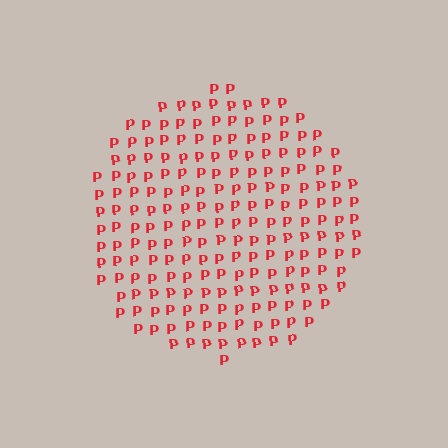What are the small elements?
The small elements are letter P's.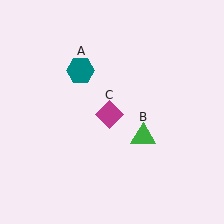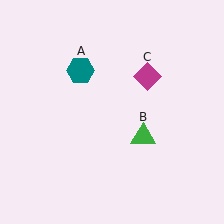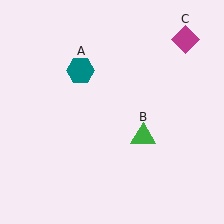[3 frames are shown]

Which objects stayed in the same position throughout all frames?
Teal hexagon (object A) and green triangle (object B) remained stationary.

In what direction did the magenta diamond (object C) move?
The magenta diamond (object C) moved up and to the right.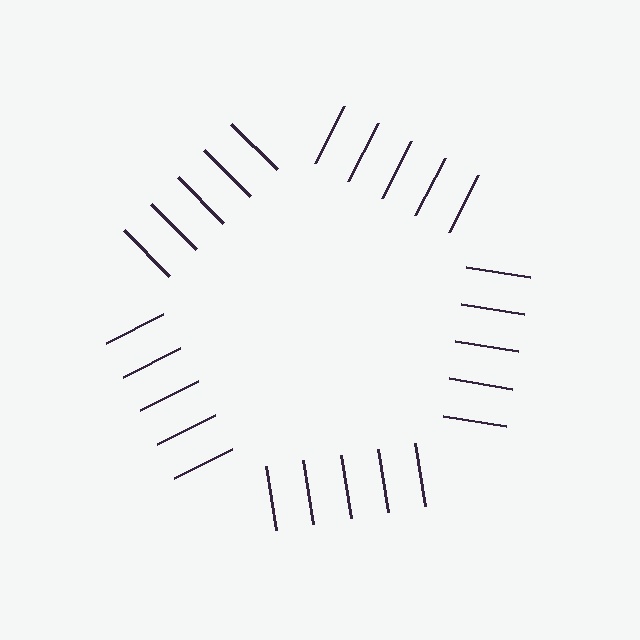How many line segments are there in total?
25 — 5 along each of the 5 edges.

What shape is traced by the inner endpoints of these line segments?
An illusory pentagon — the line segments terminate on its edges but no continuous stroke is drawn.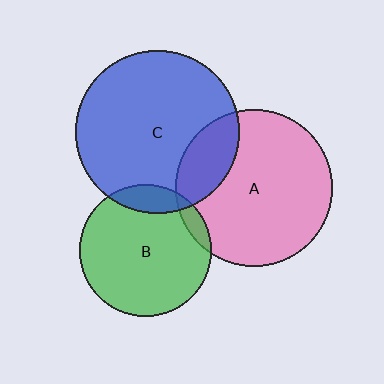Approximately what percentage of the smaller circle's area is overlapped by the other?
Approximately 10%.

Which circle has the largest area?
Circle C (blue).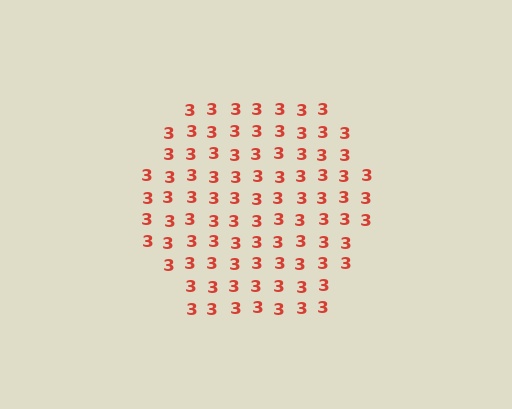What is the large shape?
The large shape is a hexagon.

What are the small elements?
The small elements are digit 3's.